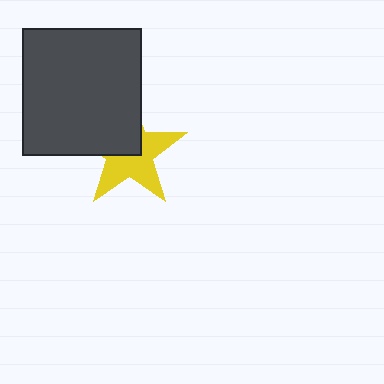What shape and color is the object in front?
The object in front is a dark gray rectangle.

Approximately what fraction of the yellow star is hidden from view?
Roughly 43% of the yellow star is hidden behind the dark gray rectangle.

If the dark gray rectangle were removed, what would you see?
You would see the complete yellow star.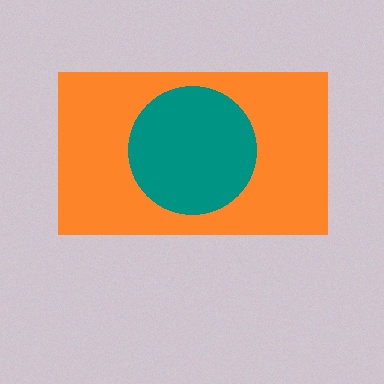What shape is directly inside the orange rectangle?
The teal circle.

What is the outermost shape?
The orange rectangle.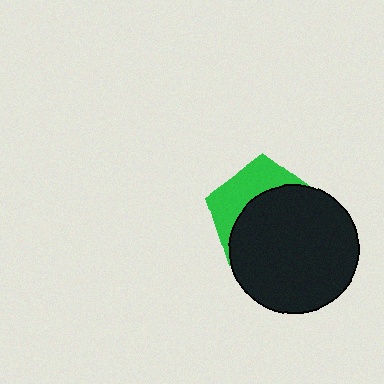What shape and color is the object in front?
The object in front is a black circle.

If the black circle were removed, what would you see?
You would see the complete green pentagon.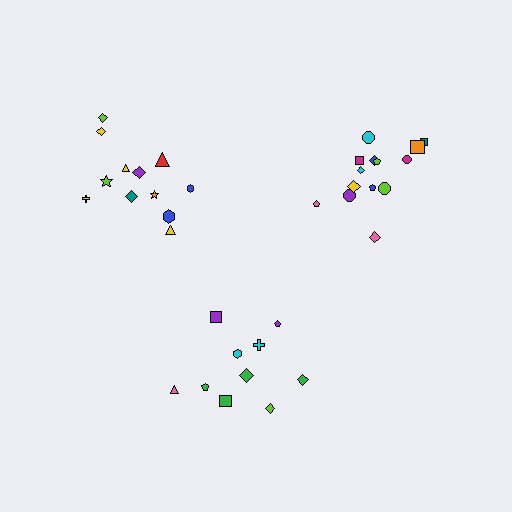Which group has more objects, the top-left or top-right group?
The top-right group.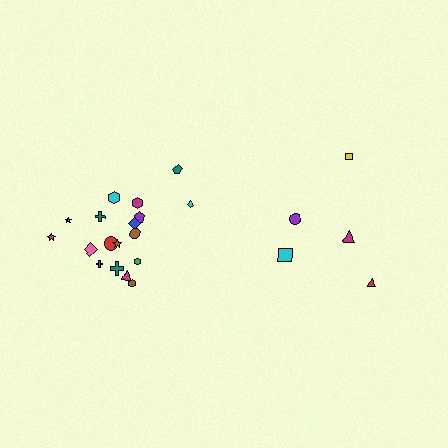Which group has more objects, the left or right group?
The left group.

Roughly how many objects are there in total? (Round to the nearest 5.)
Roughly 25 objects in total.